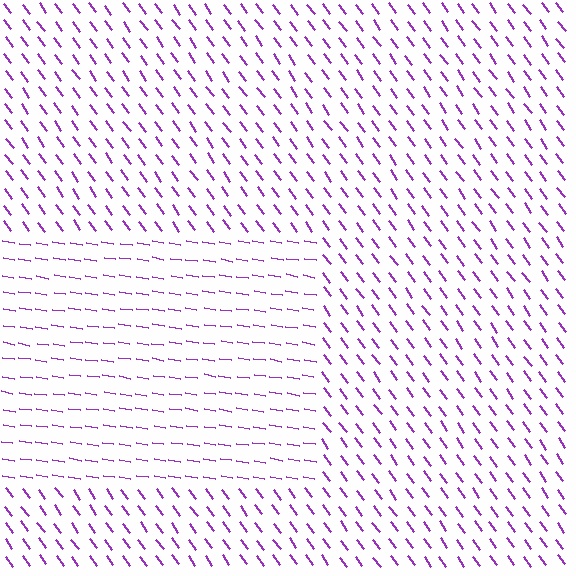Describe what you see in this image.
The image is filled with small purple line segments. A rectangle region in the image has lines oriented differently from the surrounding lines, creating a visible texture boundary.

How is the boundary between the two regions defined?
The boundary is defined purely by a change in line orientation (approximately 45 degrees difference). All lines are the same color and thickness.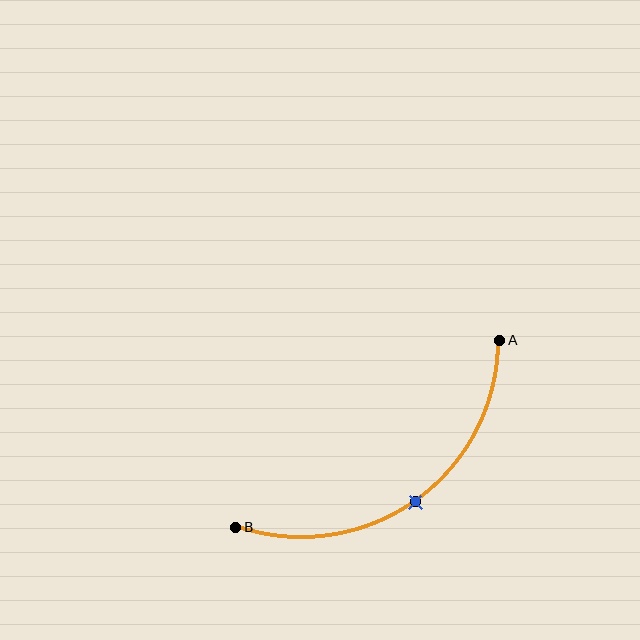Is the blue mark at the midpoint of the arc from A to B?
Yes. The blue mark lies on the arc at equal arc-length from both A and B — it is the arc midpoint.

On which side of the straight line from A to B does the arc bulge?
The arc bulges below and to the right of the straight line connecting A and B.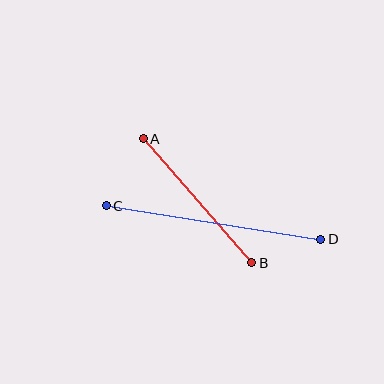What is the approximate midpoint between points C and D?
The midpoint is at approximately (214, 223) pixels.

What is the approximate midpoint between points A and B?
The midpoint is at approximately (198, 201) pixels.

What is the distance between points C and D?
The distance is approximately 217 pixels.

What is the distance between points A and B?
The distance is approximately 165 pixels.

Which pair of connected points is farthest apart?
Points C and D are farthest apart.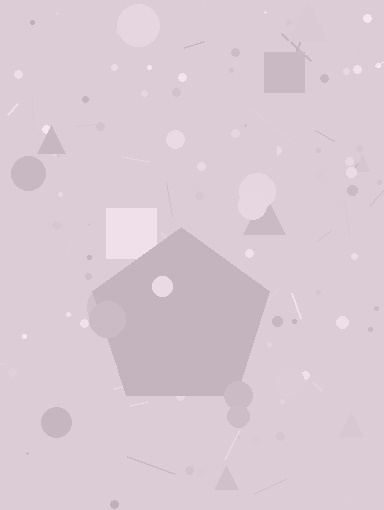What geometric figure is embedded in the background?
A pentagon is embedded in the background.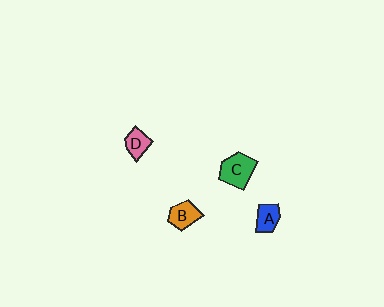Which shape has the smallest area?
Shape D (pink).